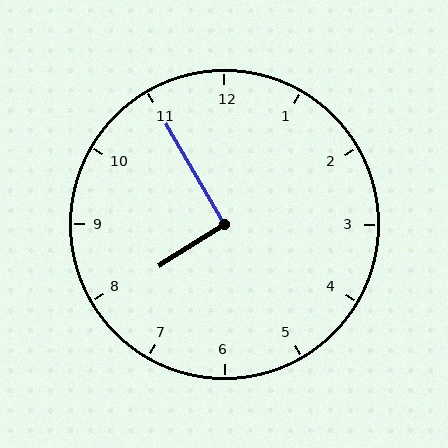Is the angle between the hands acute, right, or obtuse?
It is right.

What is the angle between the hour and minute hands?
Approximately 92 degrees.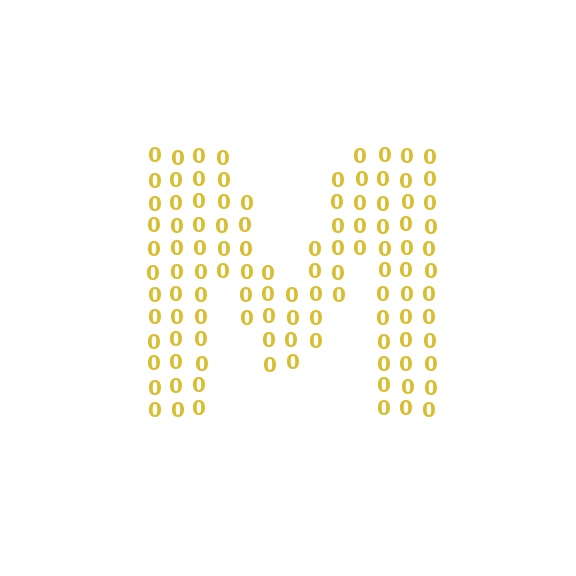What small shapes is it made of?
It is made of small digit 0's.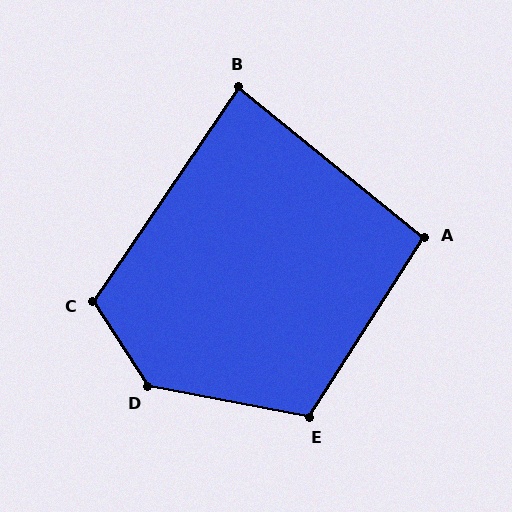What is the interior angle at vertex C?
Approximately 113 degrees (obtuse).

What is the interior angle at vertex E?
Approximately 112 degrees (obtuse).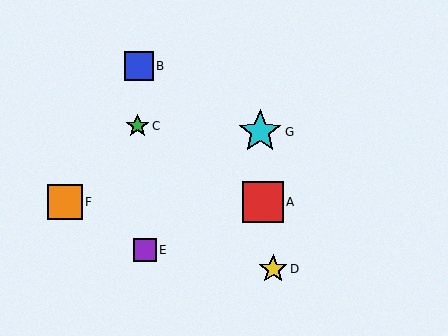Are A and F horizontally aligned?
Yes, both are at y≈202.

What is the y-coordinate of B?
Object B is at y≈66.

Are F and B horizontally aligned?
No, F is at y≈202 and B is at y≈66.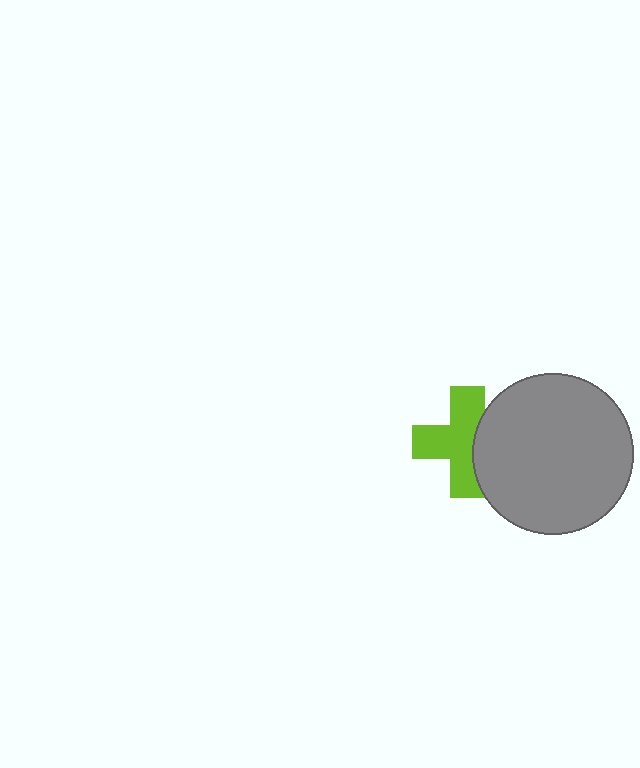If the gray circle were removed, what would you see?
You would see the complete lime cross.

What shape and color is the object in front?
The object in front is a gray circle.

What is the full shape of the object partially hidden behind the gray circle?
The partially hidden object is a lime cross.